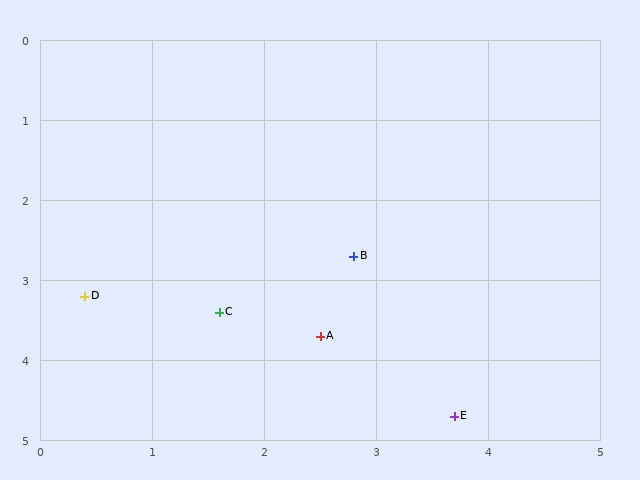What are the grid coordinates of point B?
Point B is at approximately (2.8, 2.7).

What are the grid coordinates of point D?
Point D is at approximately (0.4, 3.2).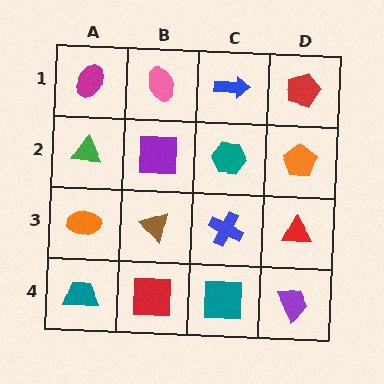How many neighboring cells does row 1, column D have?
2.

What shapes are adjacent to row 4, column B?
A brown triangle (row 3, column B), a teal trapezoid (row 4, column A), a teal square (row 4, column C).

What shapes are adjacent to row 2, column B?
A pink ellipse (row 1, column B), a brown triangle (row 3, column B), a green triangle (row 2, column A), a teal hexagon (row 2, column C).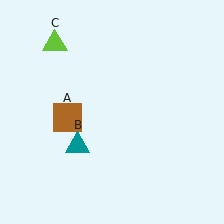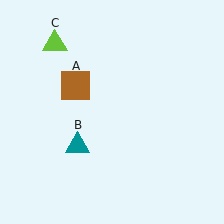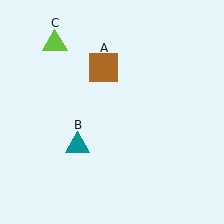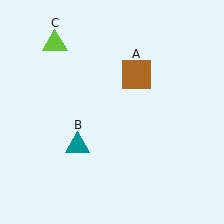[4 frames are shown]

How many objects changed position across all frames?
1 object changed position: brown square (object A).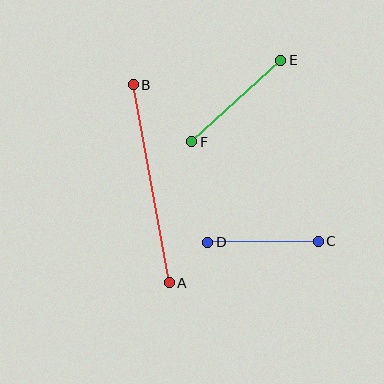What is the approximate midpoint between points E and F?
The midpoint is at approximately (236, 101) pixels.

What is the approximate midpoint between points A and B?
The midpoint is at approximately (151, 184) pixels.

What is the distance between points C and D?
The distance is approximately 111 pixels.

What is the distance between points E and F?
The distance is approximately 121 pixels.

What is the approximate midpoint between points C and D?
The midpoint is at approximately (263, 242) pixels.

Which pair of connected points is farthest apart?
Points A and B are farthest apart.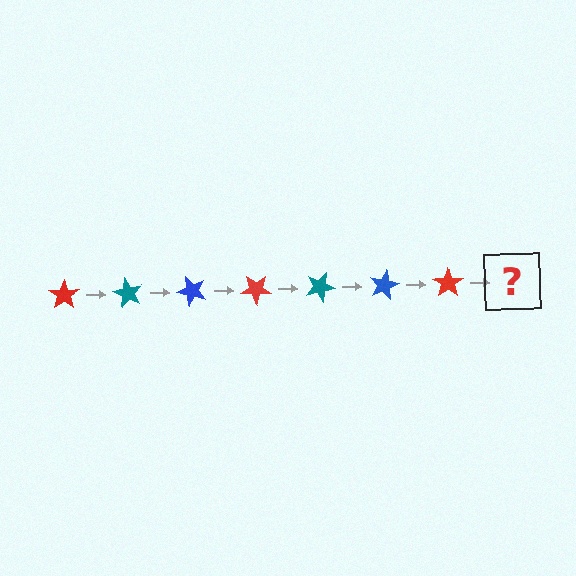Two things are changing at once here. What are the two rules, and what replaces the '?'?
The two rules are that it rotates 60 degrees each step and the color cycles through red, teal, and blue. The '?' should be a teal star, rotated 420 degrees from the start.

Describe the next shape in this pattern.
It should be a teal star, rotated 420 degrees from the start.